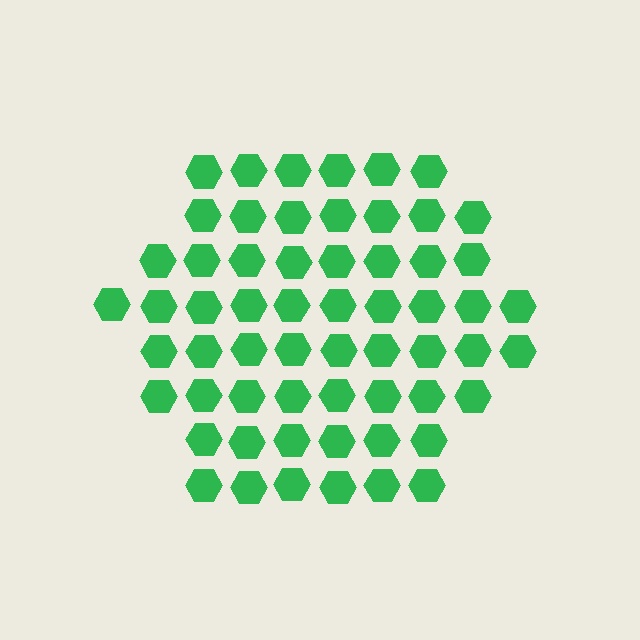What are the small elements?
The small elements are hexagons.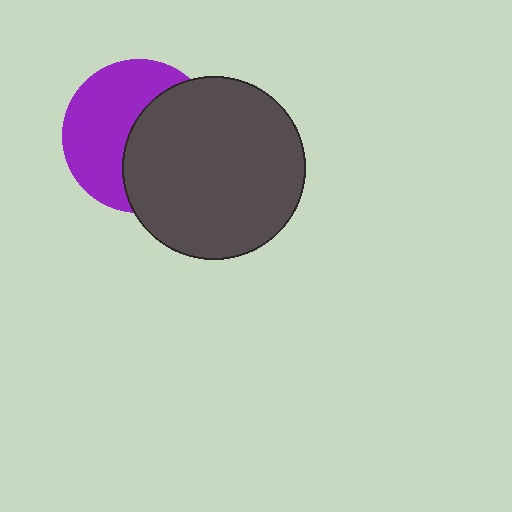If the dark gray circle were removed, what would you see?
You would see the complete purple circle.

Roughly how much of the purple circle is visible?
About half of it is visible (roughly 51%).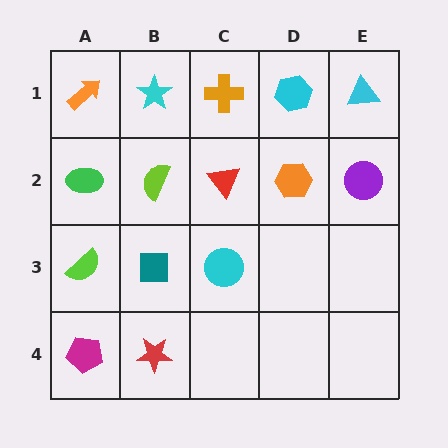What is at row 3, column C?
A cyan circle.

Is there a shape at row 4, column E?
No, that cell is empty.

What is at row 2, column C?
A red triangle.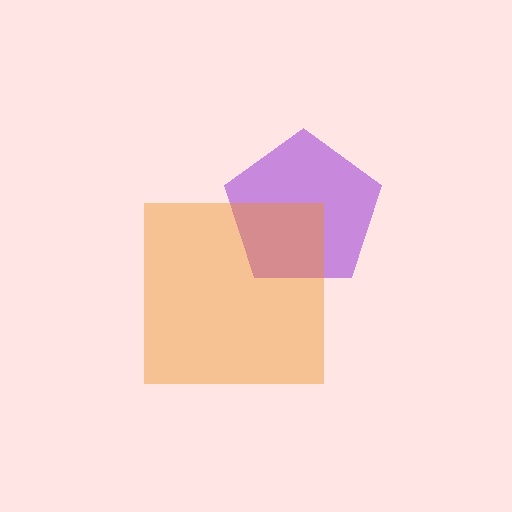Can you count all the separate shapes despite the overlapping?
Yes, there are 2 separate shapes.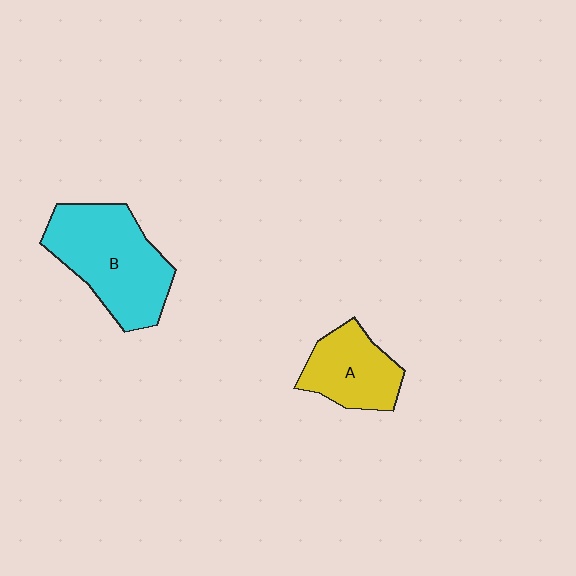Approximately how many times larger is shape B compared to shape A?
Approximately 1.7 times.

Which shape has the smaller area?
Shape A (yellow).